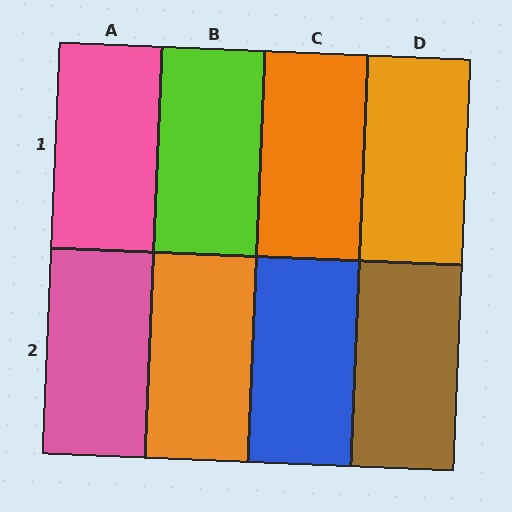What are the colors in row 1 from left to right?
Pink, lime, orange, orange.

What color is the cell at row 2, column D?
Brown.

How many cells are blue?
1 cell is blue.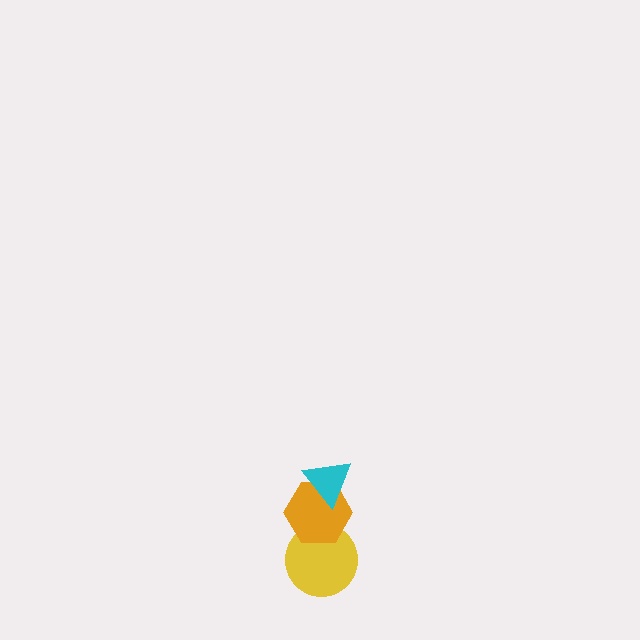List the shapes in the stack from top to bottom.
From top to bottom: the cyan triangle, the orange hexagon, the yellow circle.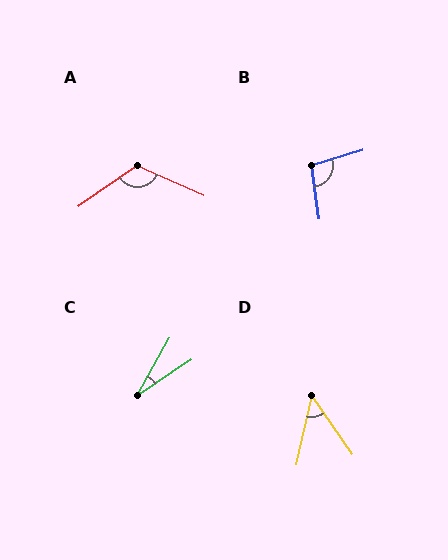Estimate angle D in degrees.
Approximately 47 degrees.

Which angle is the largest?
A, at approximately 120 degrees.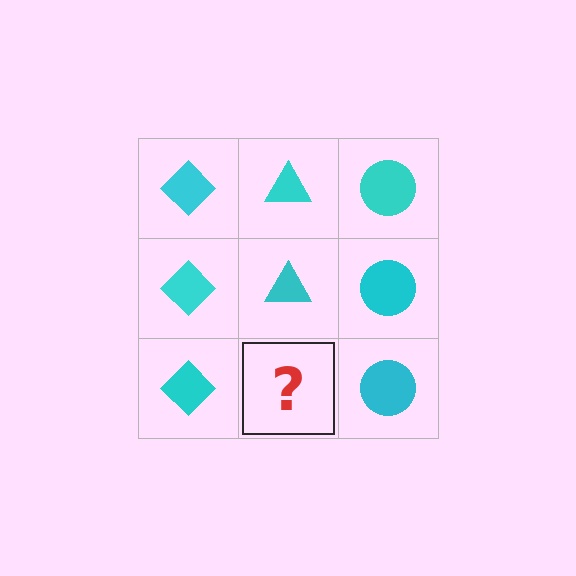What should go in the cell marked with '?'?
The missing cell should contain a cyan triangle.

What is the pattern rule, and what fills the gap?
The rule is that each column has a consistent shape. The gap should be filled with a cyan triangle.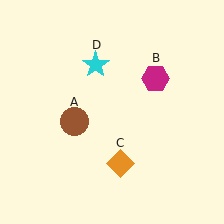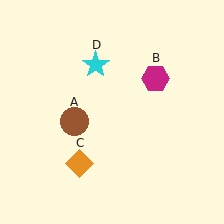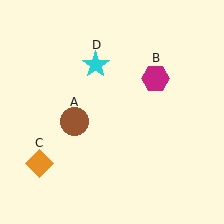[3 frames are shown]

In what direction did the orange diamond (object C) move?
The orange diamond (object C) moved left.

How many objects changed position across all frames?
1 object changed position: orange diamond (object C).